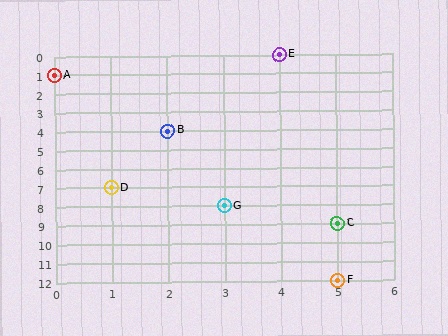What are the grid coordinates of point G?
Point G is at grid coordinates (3, 8).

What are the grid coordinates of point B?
Point B is at grid coordinates (2, 4).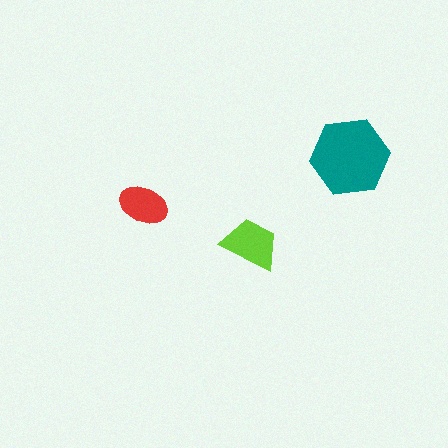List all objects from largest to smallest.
The teal hexagon, the lime trapezoid, the red ellipse.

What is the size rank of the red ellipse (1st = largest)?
3rd.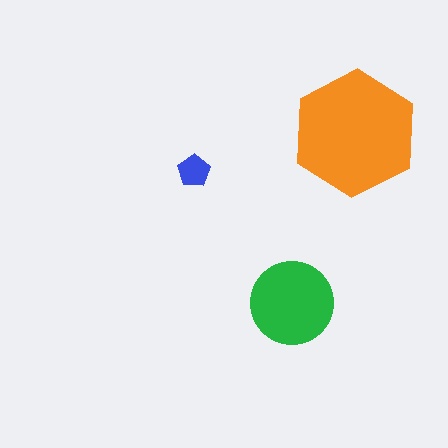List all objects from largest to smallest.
The orange hexagon, the green circle, the blue pentagon.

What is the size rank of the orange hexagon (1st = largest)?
1st.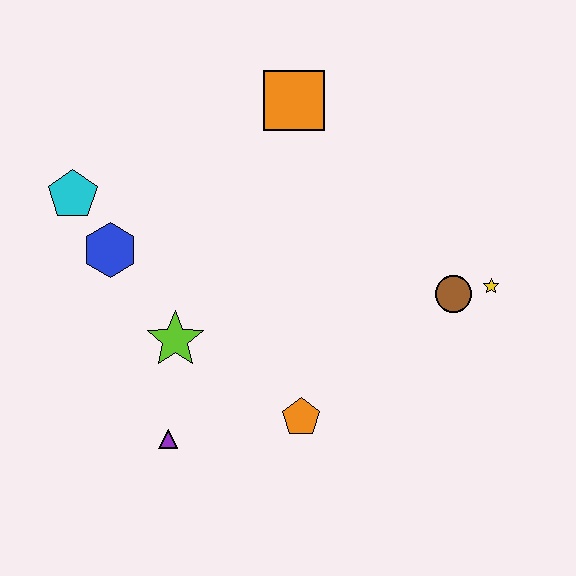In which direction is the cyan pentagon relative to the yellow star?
The cyan pentagon is to the left of the yellow star.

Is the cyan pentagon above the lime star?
Yes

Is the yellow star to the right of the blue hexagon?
Yes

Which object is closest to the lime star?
The purple triangle is closest to the lime star.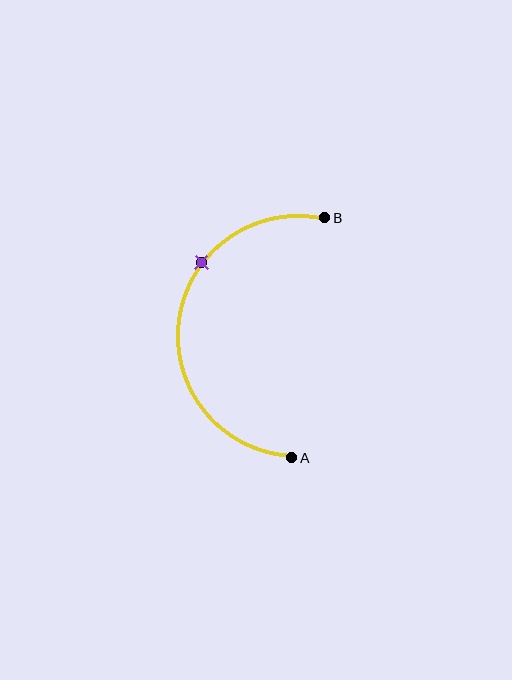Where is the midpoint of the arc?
The arc midpoint is the point on the curve farthest from the straight line joining A and B. It sits to the left of that line.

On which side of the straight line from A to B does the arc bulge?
The arc bulges to the left of the straight line connecting A and B.